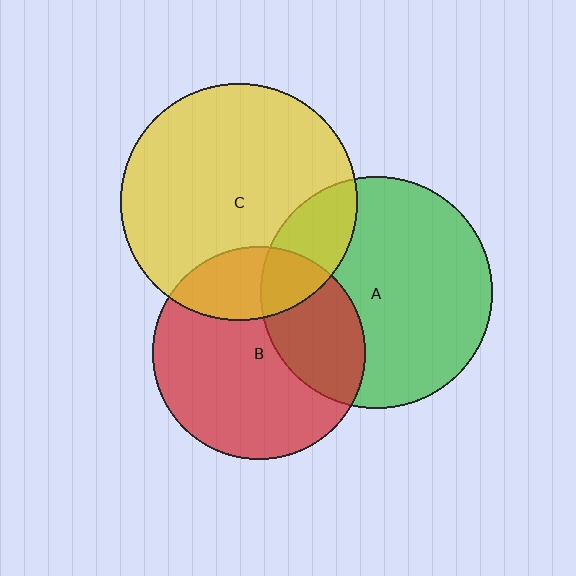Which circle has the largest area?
Circle C (yellow).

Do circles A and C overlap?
Yes.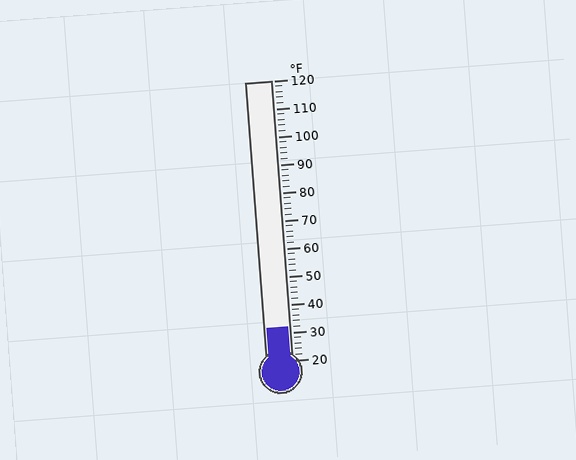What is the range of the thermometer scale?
The thermometer scale ranges from 20°F to 120°F.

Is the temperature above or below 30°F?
The temperature is above 30°F.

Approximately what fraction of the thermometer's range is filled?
The thermometer is filled to approximately 10% of its range.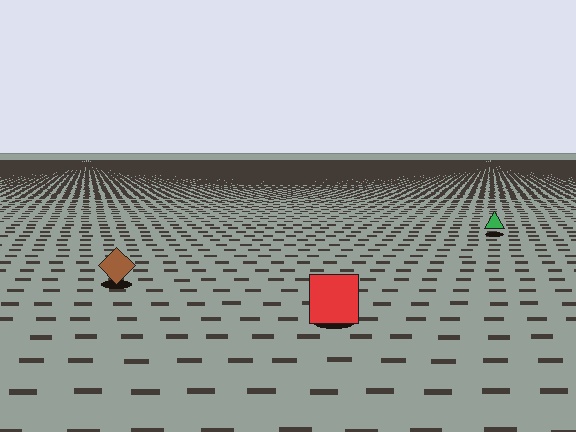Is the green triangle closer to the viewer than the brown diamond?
No. The brown diamond is closer — you can tell from the texture gradient: the ground texture is coarser near it.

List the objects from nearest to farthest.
From nearest to farthest: the red square, the brown diamond, the green triangle.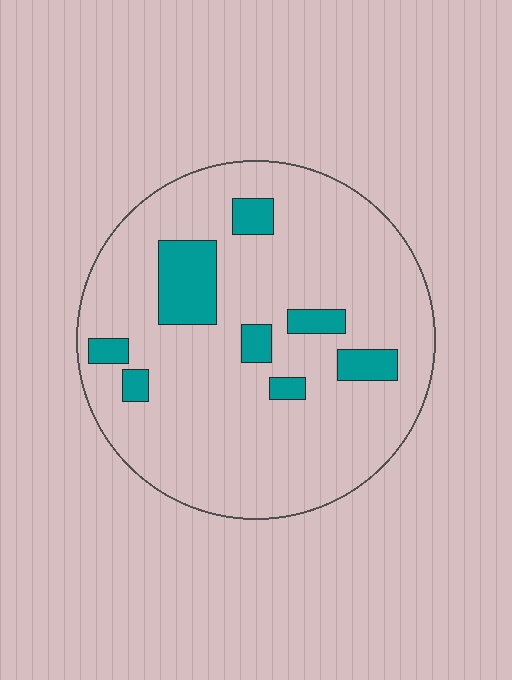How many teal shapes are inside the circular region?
8.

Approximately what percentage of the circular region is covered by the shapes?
Approximately 15%.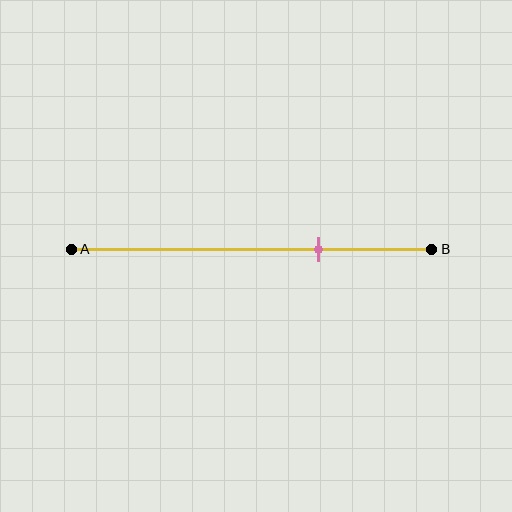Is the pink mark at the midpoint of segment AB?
No, the mark is at about 70% from A, not at the 50% midpoint.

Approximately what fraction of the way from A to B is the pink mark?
The pink mark is approximately 70% of the way from A to B.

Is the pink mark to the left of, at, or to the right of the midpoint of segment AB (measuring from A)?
The pink mark is to the right of the midpoint of segment AB.